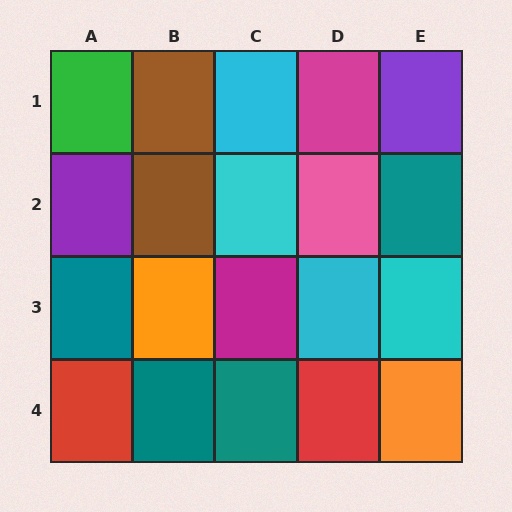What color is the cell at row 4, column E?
Orange.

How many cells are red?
2 cells are red.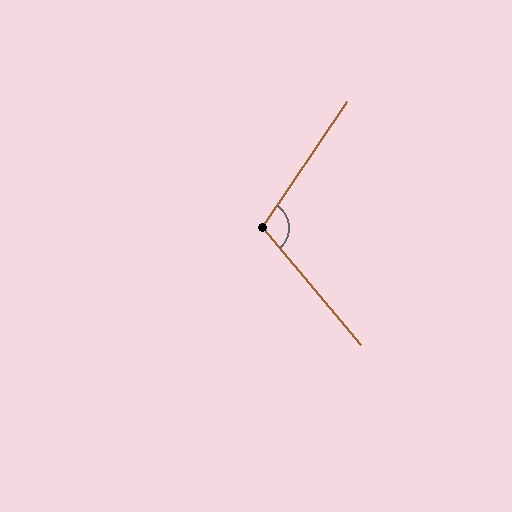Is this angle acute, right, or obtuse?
It is obtuse.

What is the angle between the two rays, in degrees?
Approximately 106 degrees.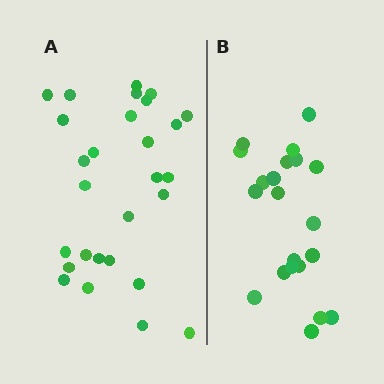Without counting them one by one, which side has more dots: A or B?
Region A (the left region) has more dots.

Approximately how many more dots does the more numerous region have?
Region A has roughly 8 or so more dots than region B.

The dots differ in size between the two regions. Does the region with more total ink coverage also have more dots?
No. Region B has more total ink coverage because its dots are larger, but region A actually contains more individual dots. Total area can be misleading — the number of items is what matters here.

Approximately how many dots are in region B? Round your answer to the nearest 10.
About 20 dots. (The exact count is 21, which rounds to 20.)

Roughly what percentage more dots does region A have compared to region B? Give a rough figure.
About 35% more.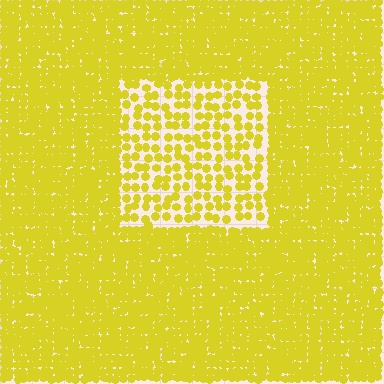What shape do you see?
I see a rectangle.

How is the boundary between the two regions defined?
The boundary is defined by a change in element density (approximately 2.3x ratio). All elements are the same color, size, and shape.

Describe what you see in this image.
The image contains small yellow elements arranged at two different densities. A rectangle-shaped region is visible where the elements are less densely packed than the surrounding area.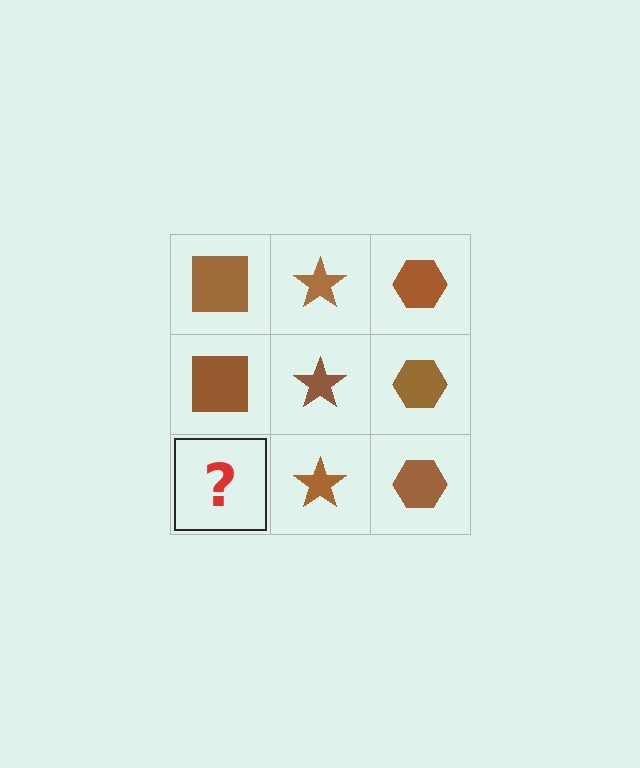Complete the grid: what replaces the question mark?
The question mark should be replaced with a brown square.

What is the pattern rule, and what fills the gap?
The rule is that each column has a consistent shape. The gap should be filled with a brown square.